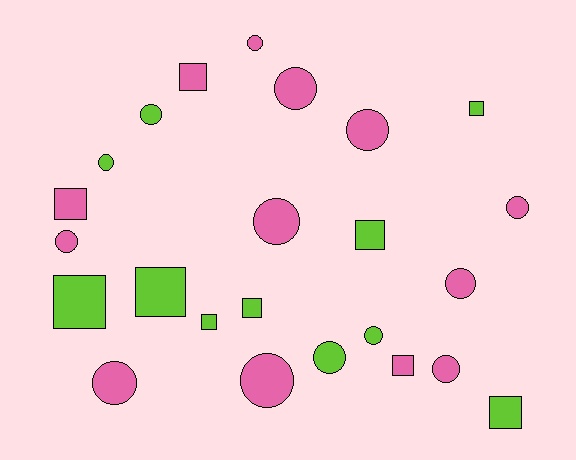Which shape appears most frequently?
Circle, with 14 objects.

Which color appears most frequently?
Pink, with 13 objects.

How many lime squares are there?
There are 7 lime squares.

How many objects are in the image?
There are 24 objects.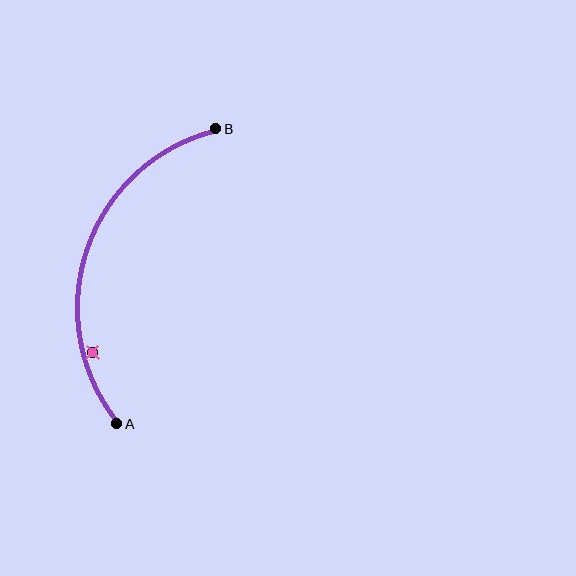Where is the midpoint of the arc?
The arc midpoint is the point on the curve farthest from the straight line joining A and B. It sits to the left of that line.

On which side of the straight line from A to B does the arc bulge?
The arc bulges to the left of the straight line connecting A and B.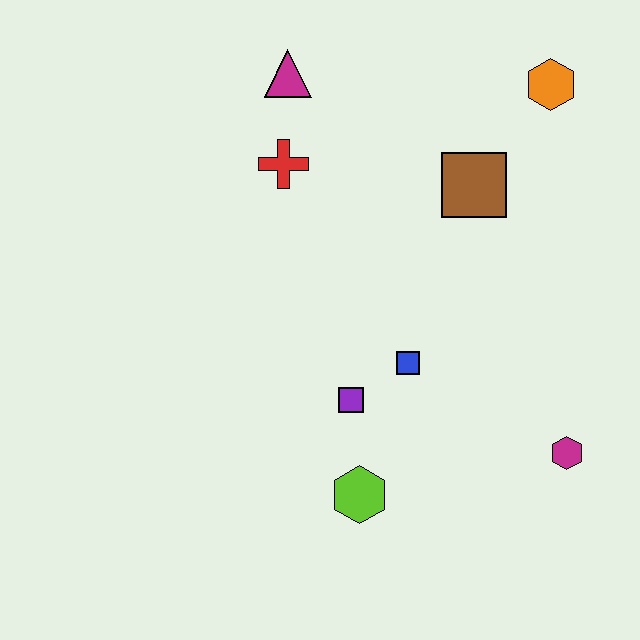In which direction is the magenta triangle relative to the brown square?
The magenta triangle is to the left of the brown square.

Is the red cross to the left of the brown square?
Yes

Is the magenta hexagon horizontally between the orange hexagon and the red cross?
No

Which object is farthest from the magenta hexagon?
The magenta triangle is farthest from the magenta hexagon.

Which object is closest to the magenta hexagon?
The blue square is closest to the magenta hexagon.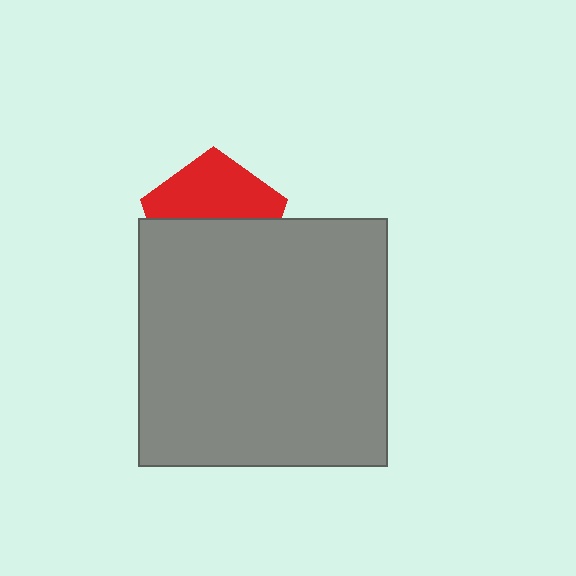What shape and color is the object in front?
The object in front is a gray square.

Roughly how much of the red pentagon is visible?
About half of it is visible (roughly 46%).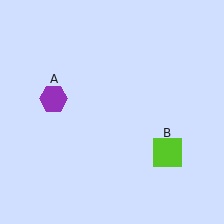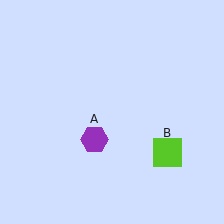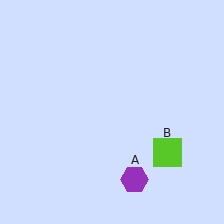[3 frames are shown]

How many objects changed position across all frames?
1 object changed position: purple hexagon (object A).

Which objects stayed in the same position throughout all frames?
Lime square (object B) remained stationary.